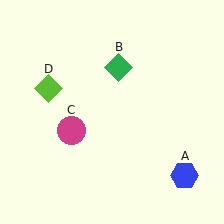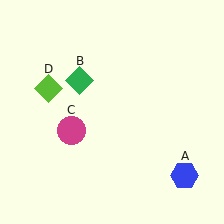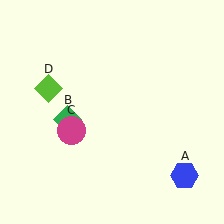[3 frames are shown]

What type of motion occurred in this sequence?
The green diamond (object B) rotated counterclockwise around the center of the scene.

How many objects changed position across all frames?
1 object changed position: green diamond (object B).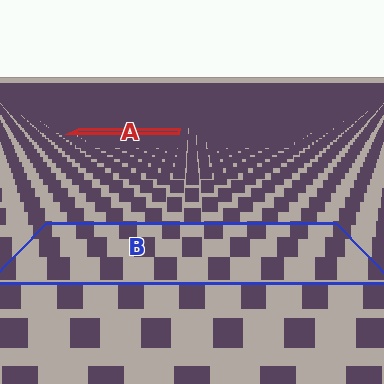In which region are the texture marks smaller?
The texture marks are smaller in region A, because it is farther away.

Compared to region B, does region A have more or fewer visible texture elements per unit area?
Region A has more texture elements per unit area — they are packed more densely because it is farther away.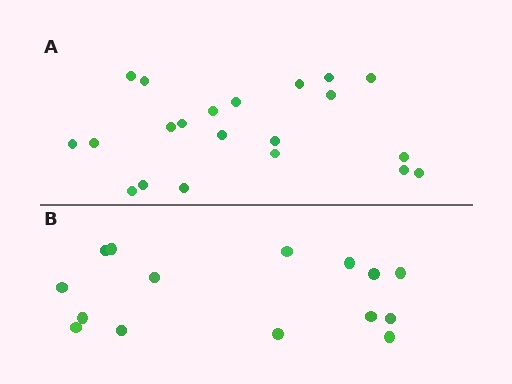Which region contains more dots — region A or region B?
Region A (the top region) has more dots.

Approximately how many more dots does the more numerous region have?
Region A has about 6 more dots than region B.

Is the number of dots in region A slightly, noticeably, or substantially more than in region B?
Region A has noticeably more, but not dramatically so. The ratio is roughly 1.4 to 1.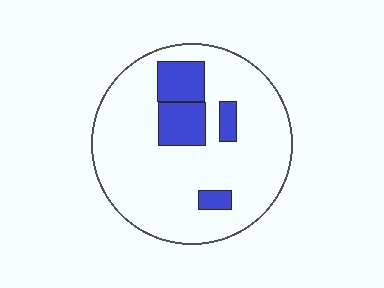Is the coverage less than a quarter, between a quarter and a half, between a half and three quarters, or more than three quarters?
Less than a quarter.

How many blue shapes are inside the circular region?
4.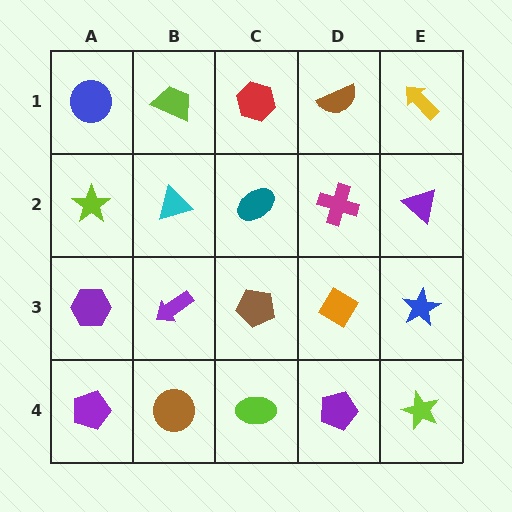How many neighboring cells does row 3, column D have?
4.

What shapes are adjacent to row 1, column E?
A purple triangle (row 2, column E), a brown semicircle (row 1, column D).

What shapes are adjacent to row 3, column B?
A cyan triangle (row 2, column B), a brown circle (row 4, column B), a purple hexagon (row 3, column A), a brown pentagon (row 3, column C).